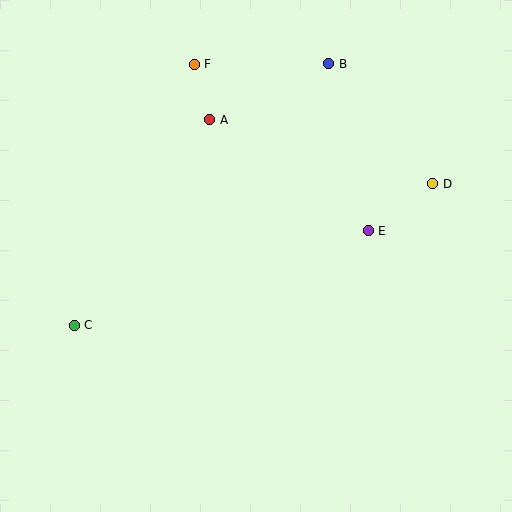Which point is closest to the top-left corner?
Point F is closest to the top-left corner.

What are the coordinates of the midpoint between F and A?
The midpoint between F and A is at (202, 92).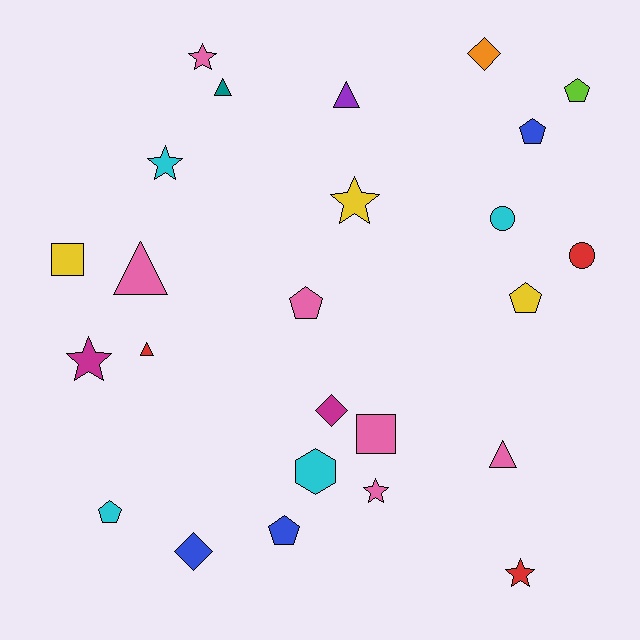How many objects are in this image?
There are 25 objects.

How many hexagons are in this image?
There is 1 hexagon.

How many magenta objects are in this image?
There are 2 magenta objects.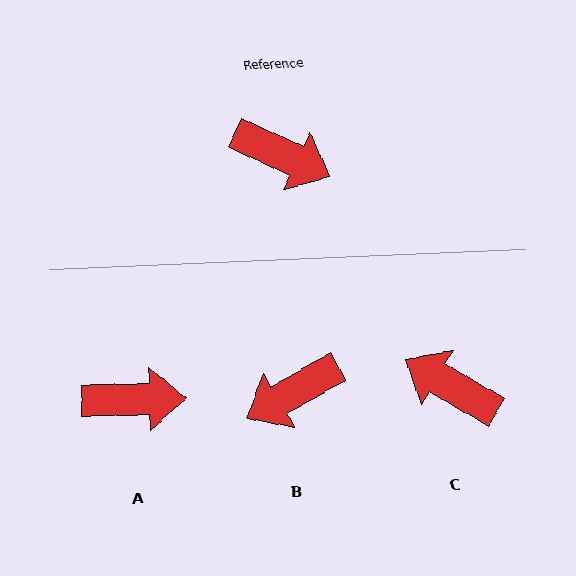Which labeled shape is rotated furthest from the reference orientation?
C, about 175 degrees away.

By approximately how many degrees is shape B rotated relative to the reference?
Approximately 125 degrees clockwise.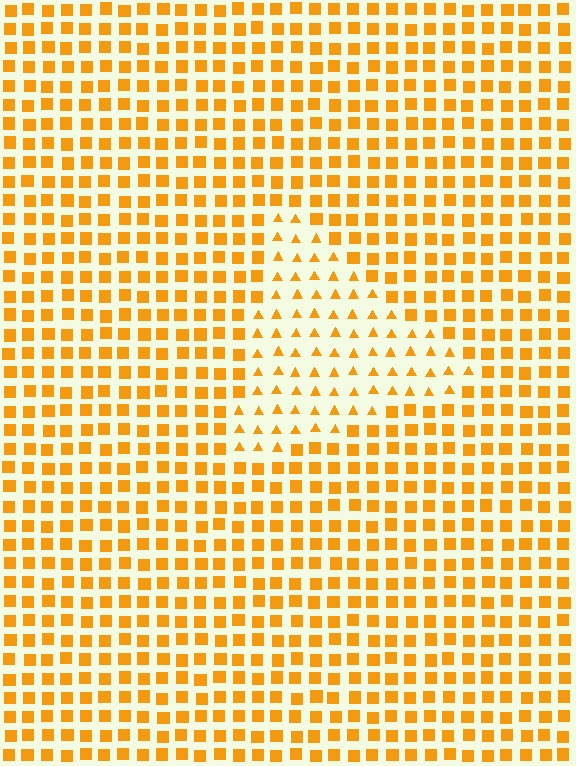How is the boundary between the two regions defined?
The boundary is defined by a change in element shape: triangles inside vs. squares outside. All elements share the same color and spacing.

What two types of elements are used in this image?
The image uses triangles inside the triangle region and squares outside it.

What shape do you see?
I see a triangle.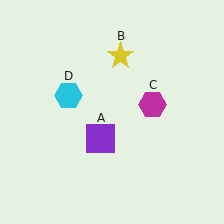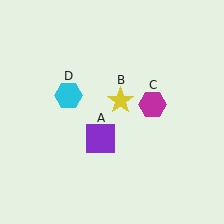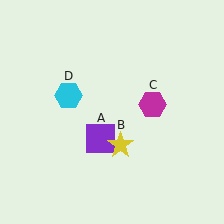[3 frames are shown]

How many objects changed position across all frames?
1 object changed position: yellow star (object B).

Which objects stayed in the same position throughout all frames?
Purple square (object A) and magenta hexagon (object C) and cyan hexagon (object D) remained stationary.